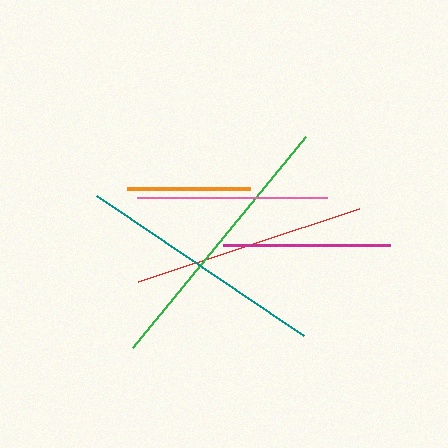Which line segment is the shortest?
The orange line is the shortest at approximately 123 pixels.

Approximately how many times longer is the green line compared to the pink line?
The green line is approximately 1.4 times the length of the pink line.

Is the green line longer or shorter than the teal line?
The green line is longer than the teal line.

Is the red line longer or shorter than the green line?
The green line is longer than the red line.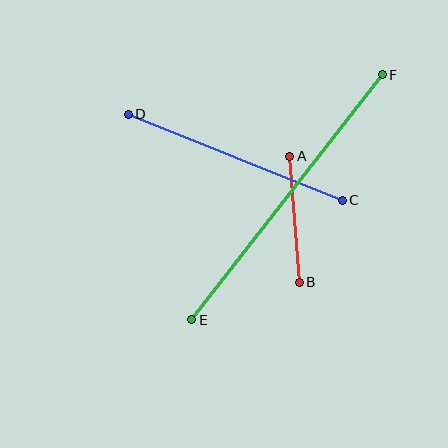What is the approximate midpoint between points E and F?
The midpoint is at approximately (287, 197) pixels.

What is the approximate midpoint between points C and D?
The midpoint is at approximately (235, 157) pixels.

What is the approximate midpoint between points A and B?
The midpoint is at approximately (295, 219) pixels.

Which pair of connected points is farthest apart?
Points E and F are farthest apart.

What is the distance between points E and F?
The distance is approximately 310 pixels.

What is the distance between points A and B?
The distance is approximately 126 pixels.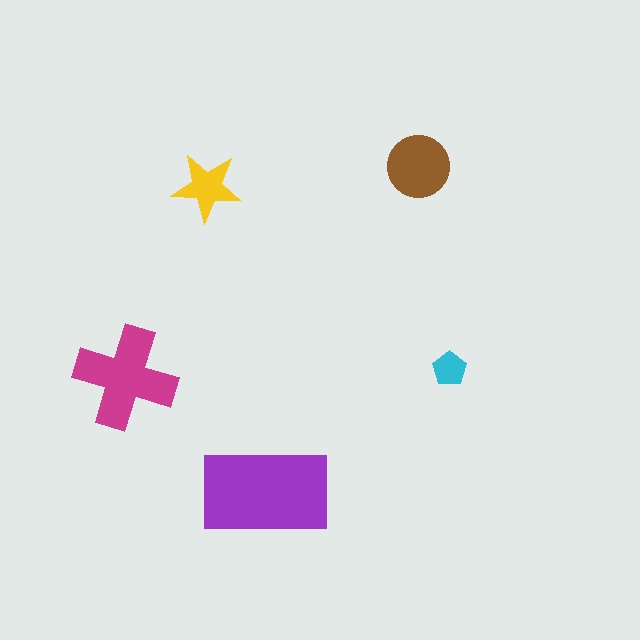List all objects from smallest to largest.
The cyan pentagon, the yellow star, the brown circle, the magenta cross, the purple rectangle.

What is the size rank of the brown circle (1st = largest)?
3rd.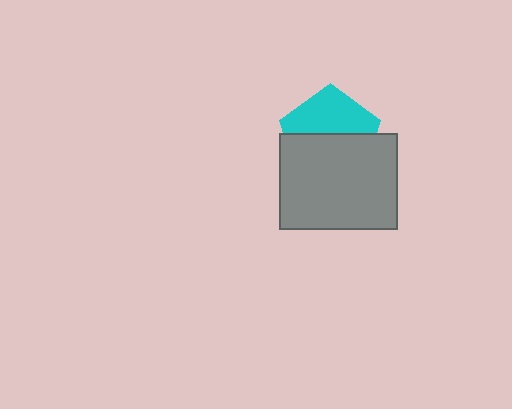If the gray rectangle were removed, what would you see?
You would see the complete cyan pentagon.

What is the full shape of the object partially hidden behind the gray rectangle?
The partially hidden object is a cyan pentagon.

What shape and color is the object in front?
The object in front is a gray rectangle.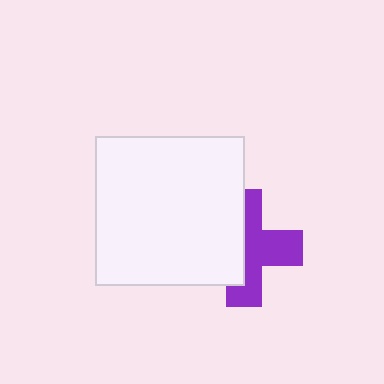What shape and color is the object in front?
The object in front is a white square.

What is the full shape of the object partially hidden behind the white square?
The partially hidden object is a purple cross.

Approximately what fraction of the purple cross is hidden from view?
Roughly 47% of the purple cross is hidden behind the white square.